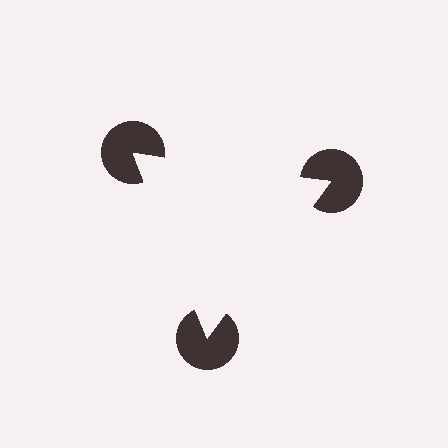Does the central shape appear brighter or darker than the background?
It typically appears slightly brighter than the background, even though no actual brightness change is drawn.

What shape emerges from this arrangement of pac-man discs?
An illusory triangle — its edges are inferred from the aligned wedge cuts in the pac-man discs, not physically drawn.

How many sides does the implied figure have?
3 sides.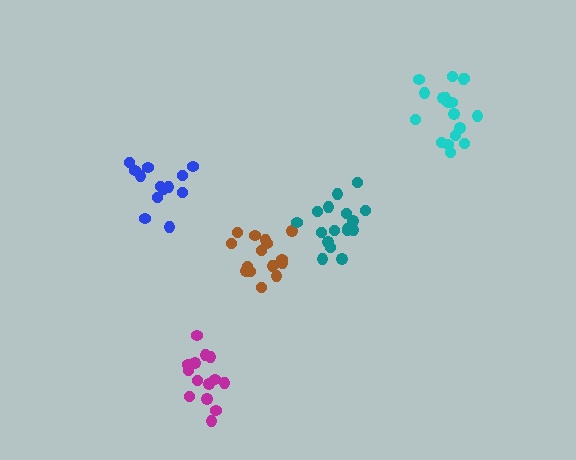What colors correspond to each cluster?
The clusters are colored: blue, cyan, brown, teal, magenta.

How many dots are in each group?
Group 1: 13 dots, Group 2: 18 dots, Group 3: 16 dots, Group 4: 17 dots, Group 5: 14 dots (78 total).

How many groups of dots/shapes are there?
There are 5 groups.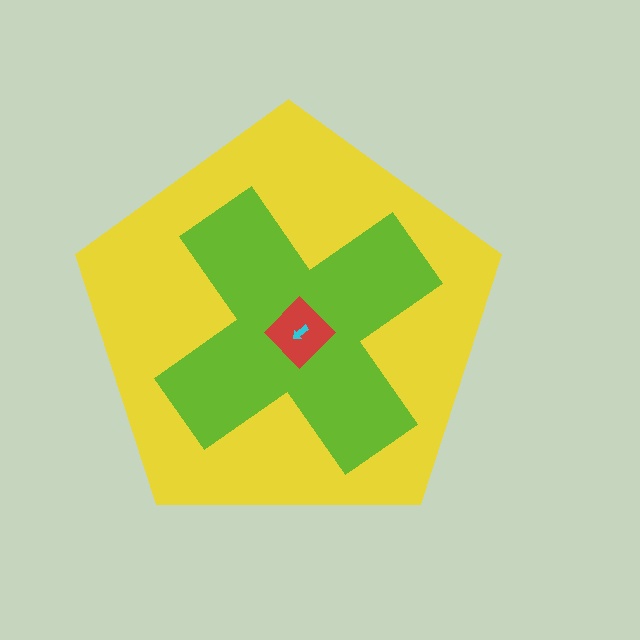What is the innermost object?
The cyan arrow.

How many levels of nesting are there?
4.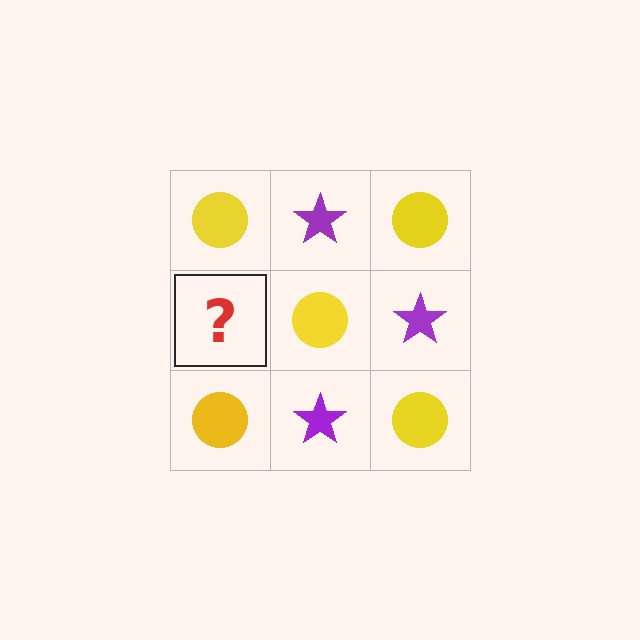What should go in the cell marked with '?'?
The missing cell should contain a purple star.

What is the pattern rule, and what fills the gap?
The rule is that it alternates yellow circle and purple star in a checkerboard pattern. The gap should be filled with a purple star.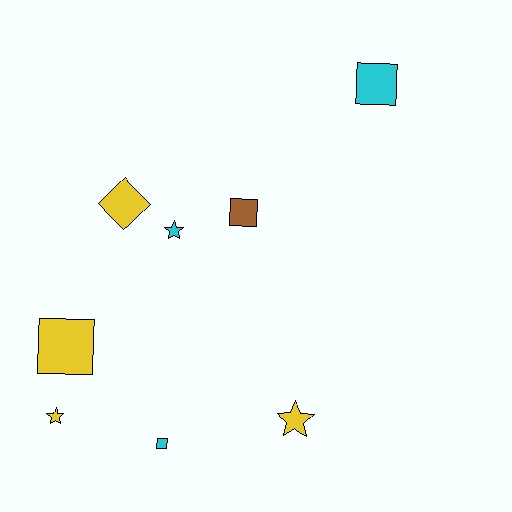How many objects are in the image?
There are 8 objects.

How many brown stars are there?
There are no brown stars.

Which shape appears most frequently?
Square, with 4 objects.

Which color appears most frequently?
Yellow, with 4 objects.